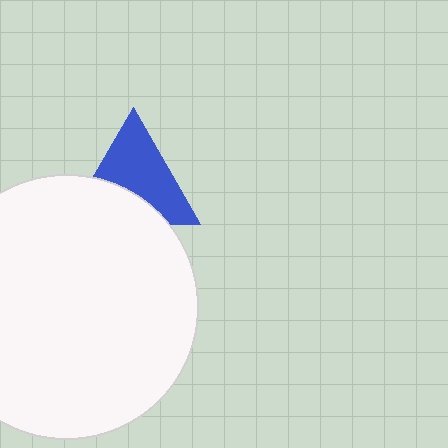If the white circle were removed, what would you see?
You would see the complete blue triangle.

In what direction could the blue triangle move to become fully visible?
The blue triangle could move up. That would shift it out from behind the white circle entirely.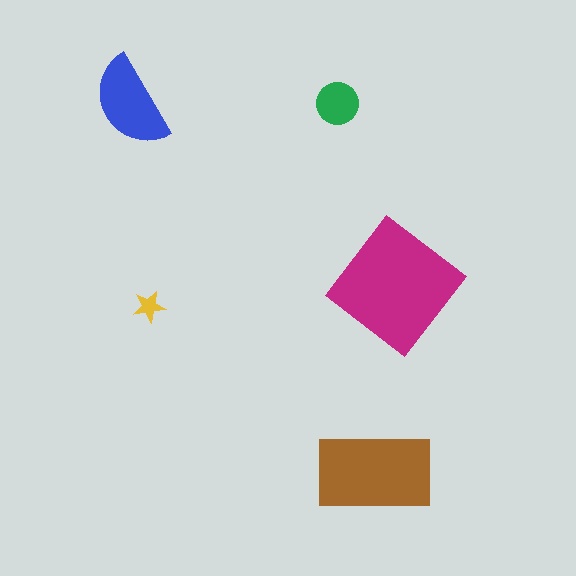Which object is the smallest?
The yellow star.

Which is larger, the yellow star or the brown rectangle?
The brown rectangle.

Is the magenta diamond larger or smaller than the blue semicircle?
Larger.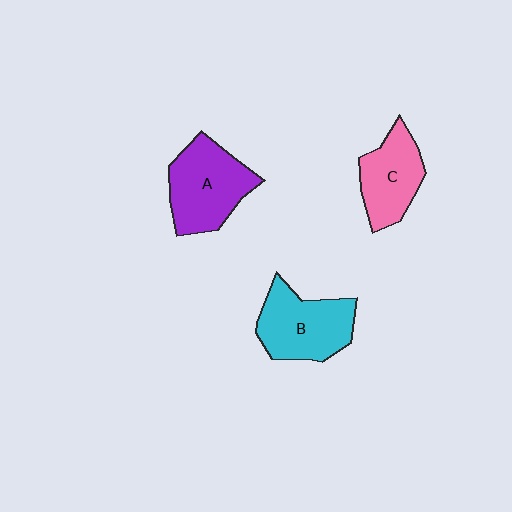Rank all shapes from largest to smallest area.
From largest to smallest: A (purple), B (cyan), C (pink).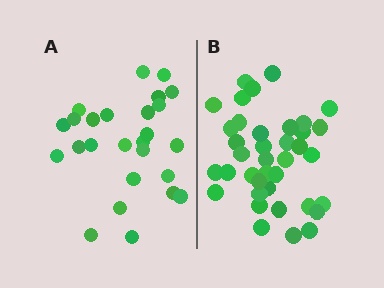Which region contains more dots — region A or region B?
Region B (the right region) has more dots.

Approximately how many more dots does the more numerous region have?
Region B has roughly 12 or so more dots than region A.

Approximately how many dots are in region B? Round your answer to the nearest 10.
About 40 dots. (The exact count is 38, which rounds to 40.)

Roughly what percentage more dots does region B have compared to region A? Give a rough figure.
About 45% more.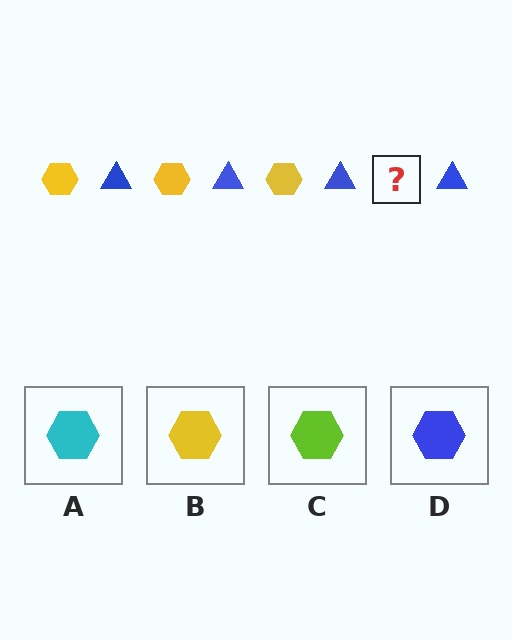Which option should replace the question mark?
Option B.